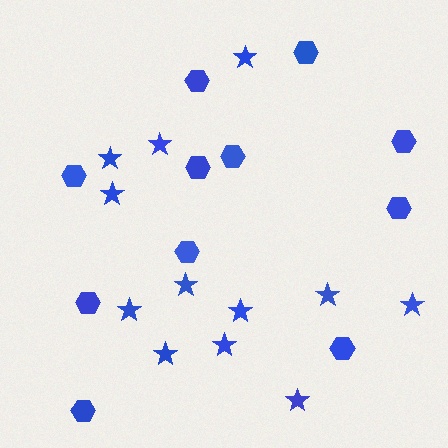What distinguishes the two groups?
There are 2 groups: one group of stars (12) and one group of hexagons (11).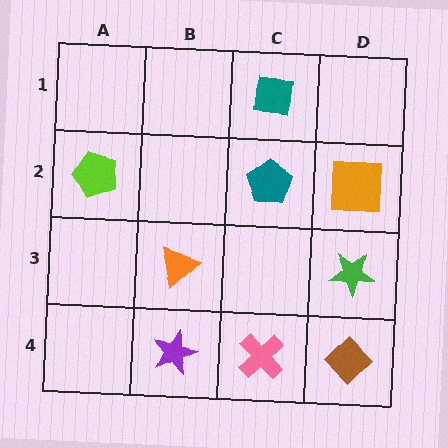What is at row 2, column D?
An orange square.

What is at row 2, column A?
A lime pentagon.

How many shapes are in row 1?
1 shape.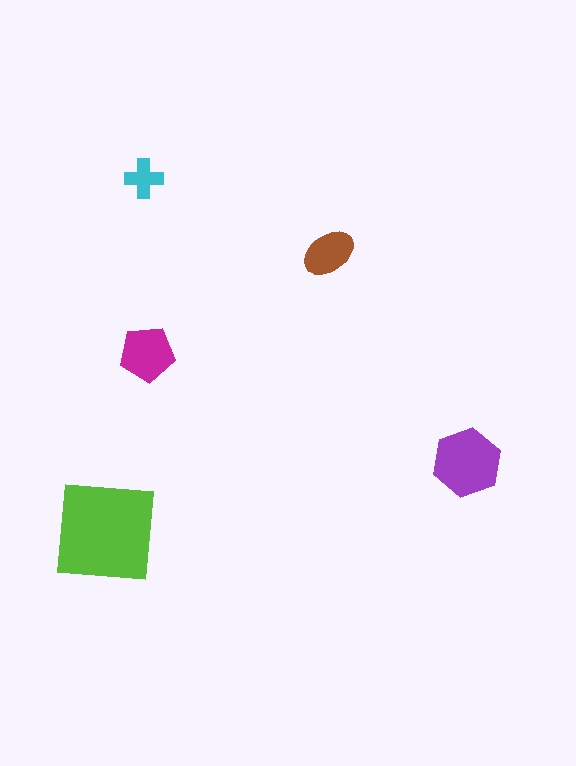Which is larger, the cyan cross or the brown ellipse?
The brown ellipse.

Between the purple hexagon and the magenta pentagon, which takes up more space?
The purple hexagon.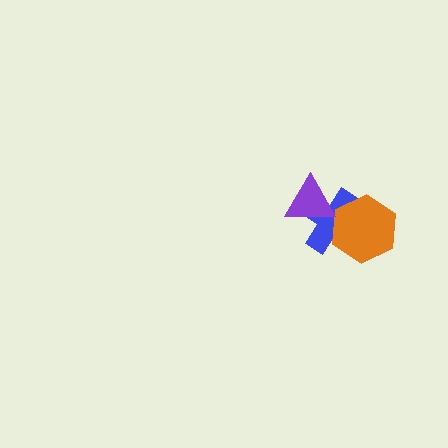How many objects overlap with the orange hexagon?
1 object overlaps with the orange hexagon.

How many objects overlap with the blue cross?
2 objects overlap with the blue cross.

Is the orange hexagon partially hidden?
No, no other shape covers it.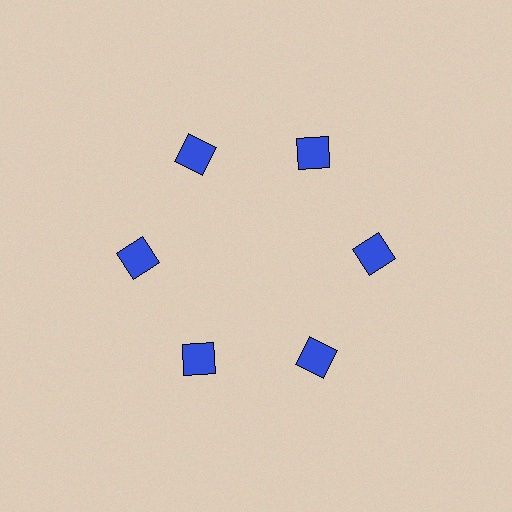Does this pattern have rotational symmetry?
Yes, this pattern has 6-fold rotational symmetry. It looks the same after rotating 60 degrees around the center.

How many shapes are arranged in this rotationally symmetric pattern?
There are 6 shapes, arranged in 6 groups of 1.